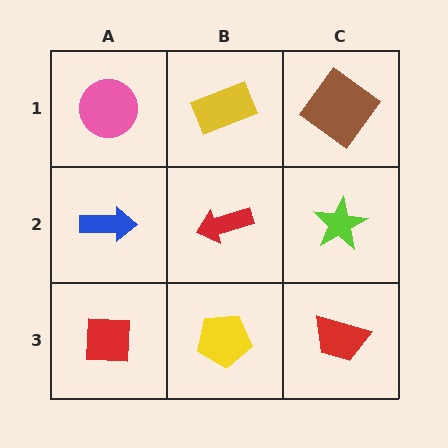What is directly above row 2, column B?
A yellow rectangle.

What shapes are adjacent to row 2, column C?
A brown diamond (row 1, column C), a red trapezoid (row 3, column C), a red arrow (row 2, column B).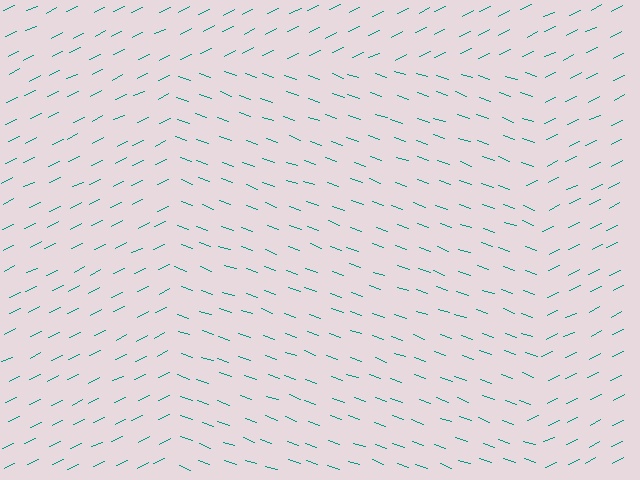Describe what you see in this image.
The image is filled with small teal line segments. A rectangle region in the image has lines oriented differently from the surrounding lines, creating a visible texture boundary.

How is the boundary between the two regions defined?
The boundary is defined purely by a change in line orientation (approximately 45 degrees difference). All lines are the same color and thickness.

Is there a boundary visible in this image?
Yes, there is a texture boundary formed by a change in line orientation.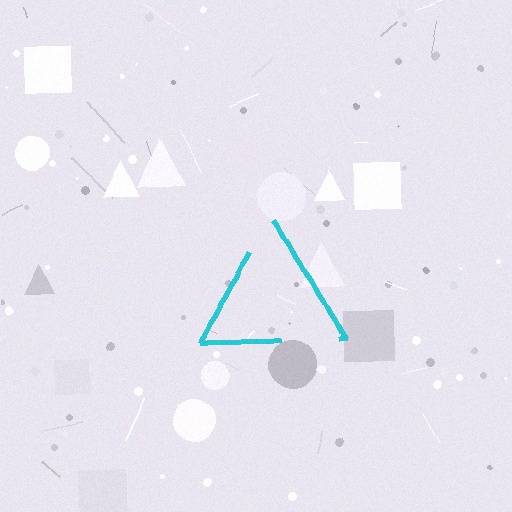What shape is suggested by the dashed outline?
The dashed outline suggests a triangle.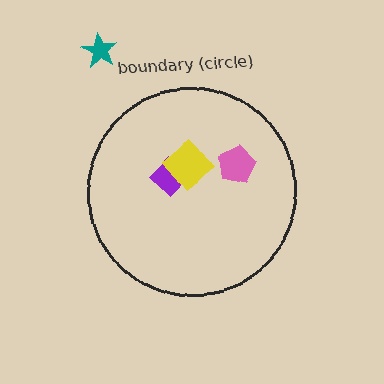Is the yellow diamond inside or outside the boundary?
Inside.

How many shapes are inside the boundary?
3 inside, 1 outside.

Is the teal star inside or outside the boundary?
Outside.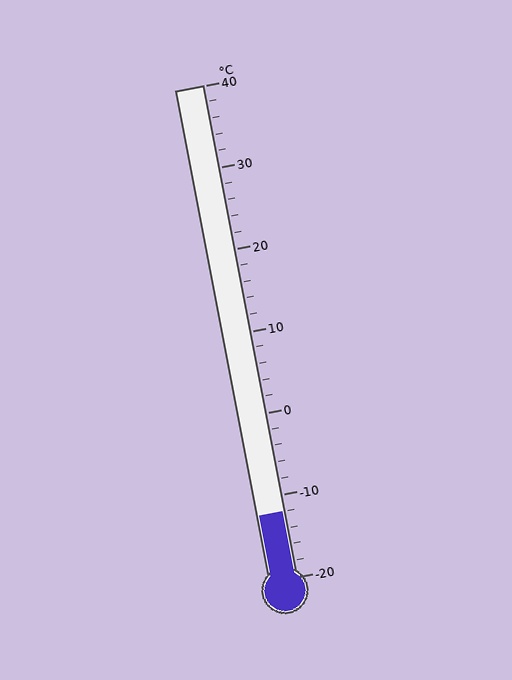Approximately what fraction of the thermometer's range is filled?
The thermometer is filled to approximately 15% of its range.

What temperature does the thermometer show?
The thermometer shows approximately -12°C.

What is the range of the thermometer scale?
The thermometer scale ranges from -20°C to 40°C.